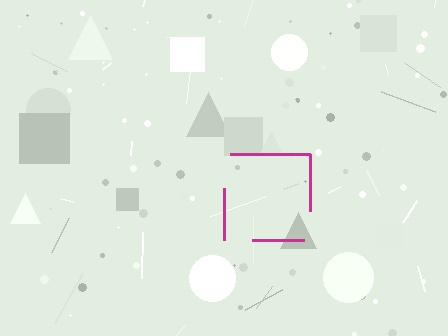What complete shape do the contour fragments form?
The contour fragments form a square.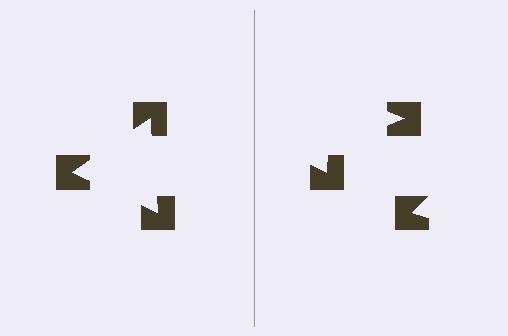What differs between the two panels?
The notched squares are positioned identically on both sides; only the wedge orientations differ. On the left they align to a triangle; on the right they are misaligned.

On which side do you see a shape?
An illusory triangle appears on the left side. On the right side the wedge cuts are rotated, so no coherent shape forms.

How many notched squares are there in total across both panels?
6 — 3 on each side.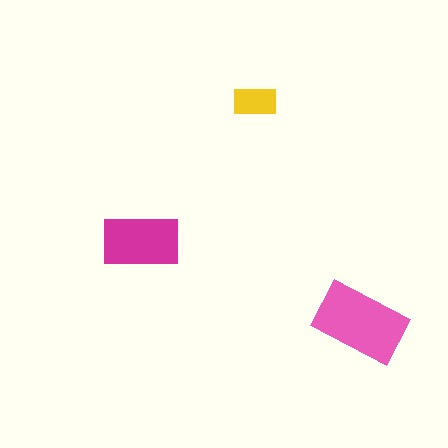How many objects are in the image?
There are 3 objects in the image.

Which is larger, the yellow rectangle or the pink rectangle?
The pink one.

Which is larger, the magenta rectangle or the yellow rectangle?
The magenta one.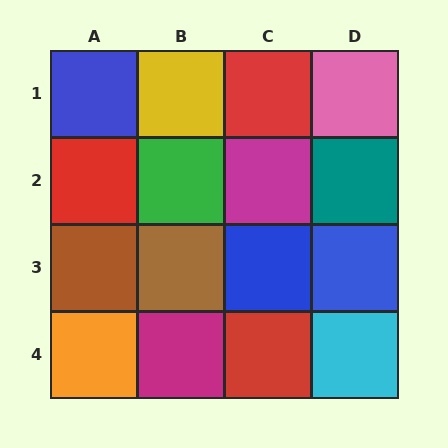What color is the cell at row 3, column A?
Brown.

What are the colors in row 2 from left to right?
Red, green, magenta, teal.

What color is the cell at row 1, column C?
Red.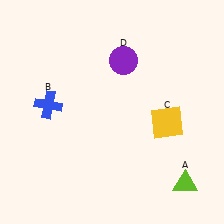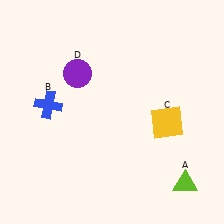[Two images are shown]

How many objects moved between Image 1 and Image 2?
1 object moved between the two images.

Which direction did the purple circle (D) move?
The purple circle (D) moved left.